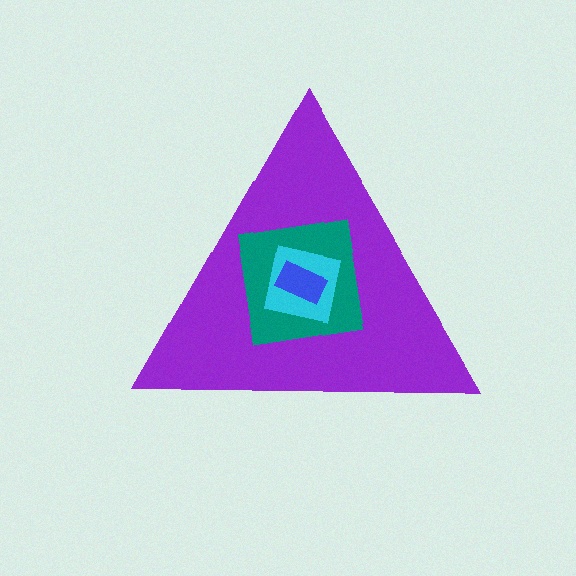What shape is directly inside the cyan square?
The blue rectangle.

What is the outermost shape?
The purple triangle.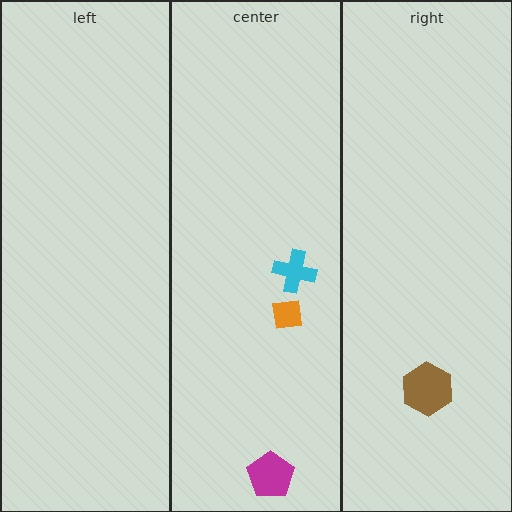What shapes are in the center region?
The magenta pentagon, the cyan cross, the orange square.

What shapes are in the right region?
The brown hexagon.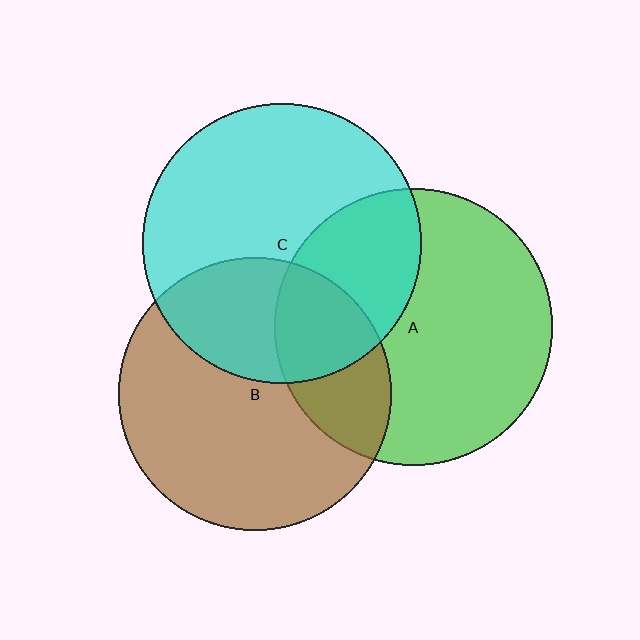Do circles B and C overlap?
Yes.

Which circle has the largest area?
Circle C (cyan).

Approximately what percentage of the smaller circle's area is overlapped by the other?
Approximately 35%.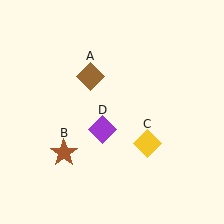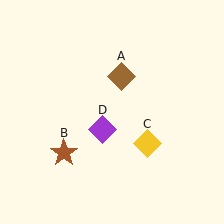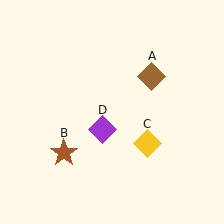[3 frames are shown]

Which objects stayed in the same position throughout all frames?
Brown star (object B) and yellow diamond (object C) and purple diamond (object D) remained stationary.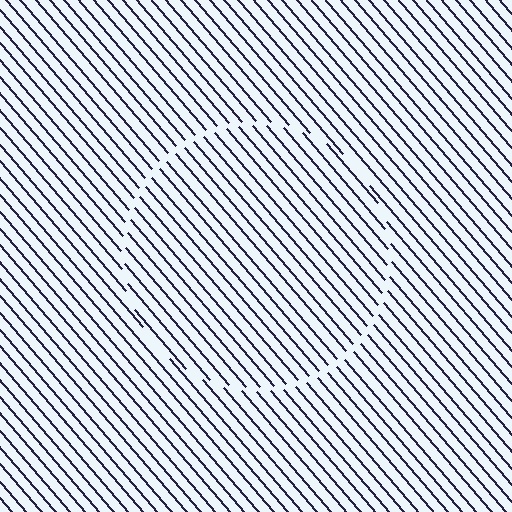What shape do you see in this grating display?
An illusory circle. The interior of the shape contains the same grating, shifted by half a period — the contour is defined by the phase discontinuity where line-ends from the inner and outer gratings abut.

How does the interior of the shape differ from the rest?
The interior of the shape contains the same grating, shifted by half a period — the contour is defined by the phase discontinuity where line-ends from the inner and outer gratings abut.